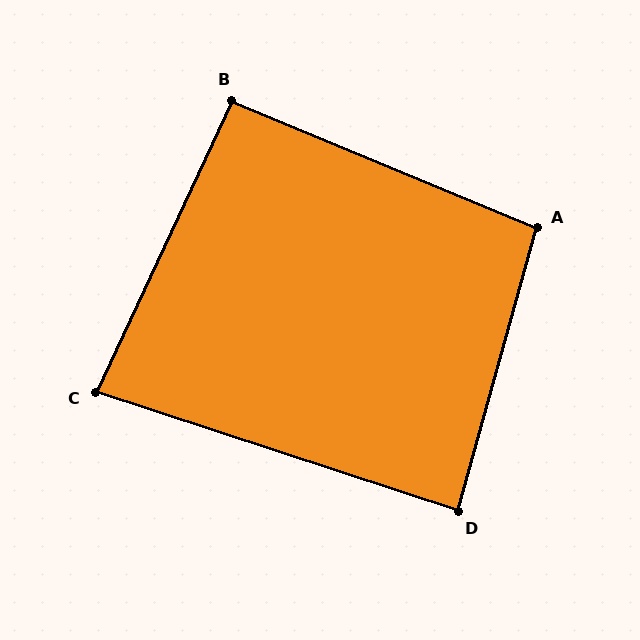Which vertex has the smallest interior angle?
C, at approximately 83 degrees.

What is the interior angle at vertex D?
Approximately 87 degrees (approximately right).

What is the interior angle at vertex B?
Approximately 93 degrees (approximately right).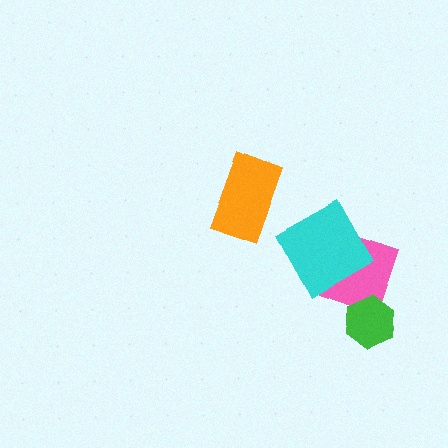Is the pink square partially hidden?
Yes, it is partially covered by another shape.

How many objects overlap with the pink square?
2 objects overlap with the pink square.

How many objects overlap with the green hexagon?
1 object overlaps with the green hexagon.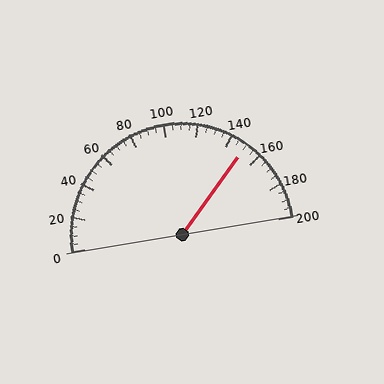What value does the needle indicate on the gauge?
The needle indicates approximately 150.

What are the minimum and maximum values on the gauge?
The gauge ranges from 0 to 200.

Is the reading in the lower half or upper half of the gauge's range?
The reading is in the upper half of the range (0 to 200).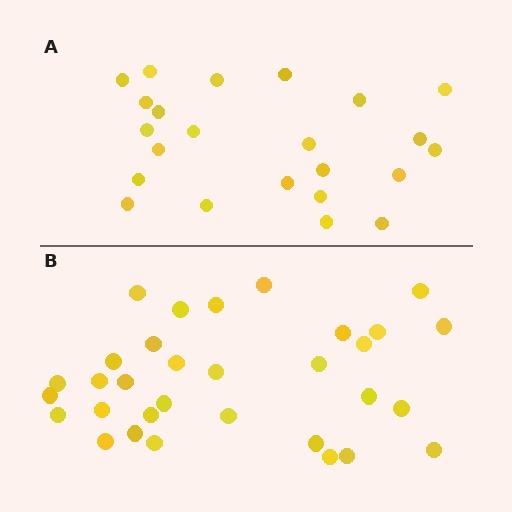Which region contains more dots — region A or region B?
Region B (the bottom region) has more dots.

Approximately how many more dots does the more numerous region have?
Region B has roughly 8 or so more dots than region A.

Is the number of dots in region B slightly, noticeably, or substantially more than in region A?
Region B has noticeably more, but not dramatically so. The ratio is roughly 1.4 to 1.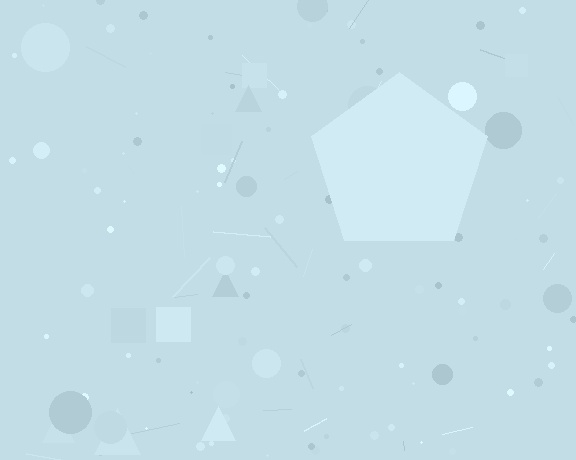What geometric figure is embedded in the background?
A pentagon is embedded in the background.